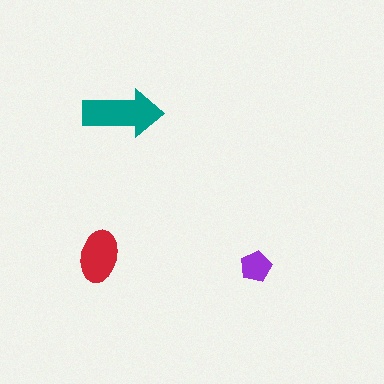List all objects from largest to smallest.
The teal arrow, the red ellipse, the purple pentagon.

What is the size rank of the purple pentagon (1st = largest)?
3rd.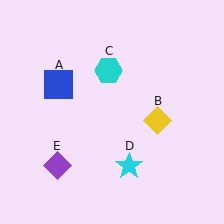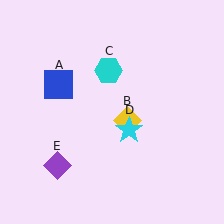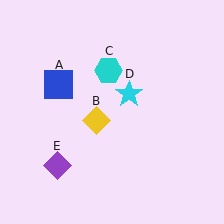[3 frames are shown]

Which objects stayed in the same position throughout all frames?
Blue square (object A) and cyan hexagon (object C) and purple diamond (object E) remained stationary.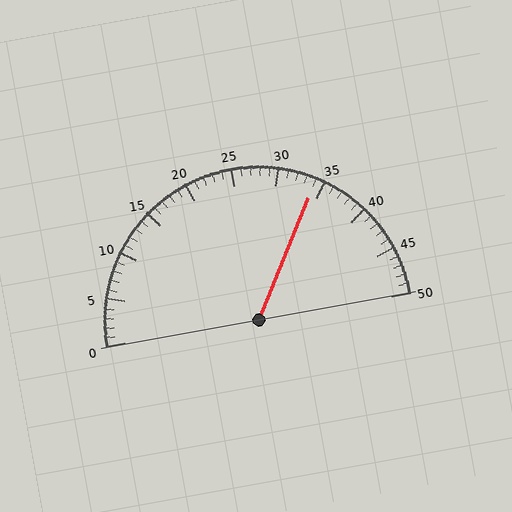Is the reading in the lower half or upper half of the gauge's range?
The reading is in the upper half of the range (0 to 50).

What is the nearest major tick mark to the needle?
The nearest major tick mark is 35.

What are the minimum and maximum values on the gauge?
The gauge ranges from 0 to 50.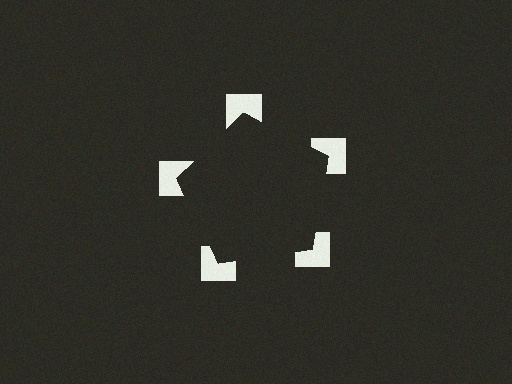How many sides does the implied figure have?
5 sides.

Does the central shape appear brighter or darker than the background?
It typically appears slightly darker than the background, even though no actual brightness change is drawn.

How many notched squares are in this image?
There are 5 — one at each vertex of the illusory pentagon.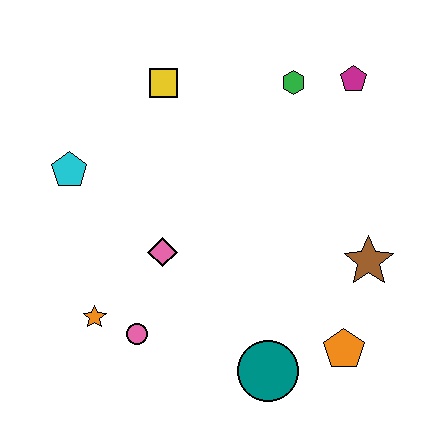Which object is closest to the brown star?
The orange pentagon is closest to the brown star.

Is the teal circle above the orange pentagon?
No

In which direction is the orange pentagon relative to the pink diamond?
The orange pentagon is to the right of the pink diamond.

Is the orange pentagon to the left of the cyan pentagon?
No